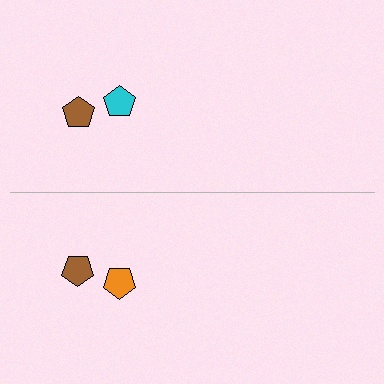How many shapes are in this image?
There are 4 shapes in this image.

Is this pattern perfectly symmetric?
No, the pattern is not perfectly symmetric. The orange pentagon on the bottom side breaks the symmetry — its mirror counterpart is cyan.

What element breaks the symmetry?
The orange pentagon on the bottom side breaks the symmetry — its mirror counterpart is cyan.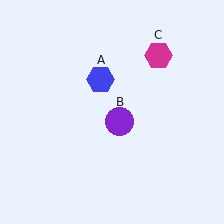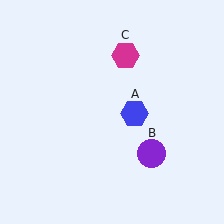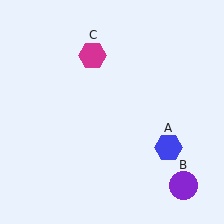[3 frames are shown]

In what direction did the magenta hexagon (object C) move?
The magenta hexagon (object C) moved left.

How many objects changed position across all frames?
3 objects changed position: blue hexagon (object A), purple circle (object B), magenta hexagon (object C).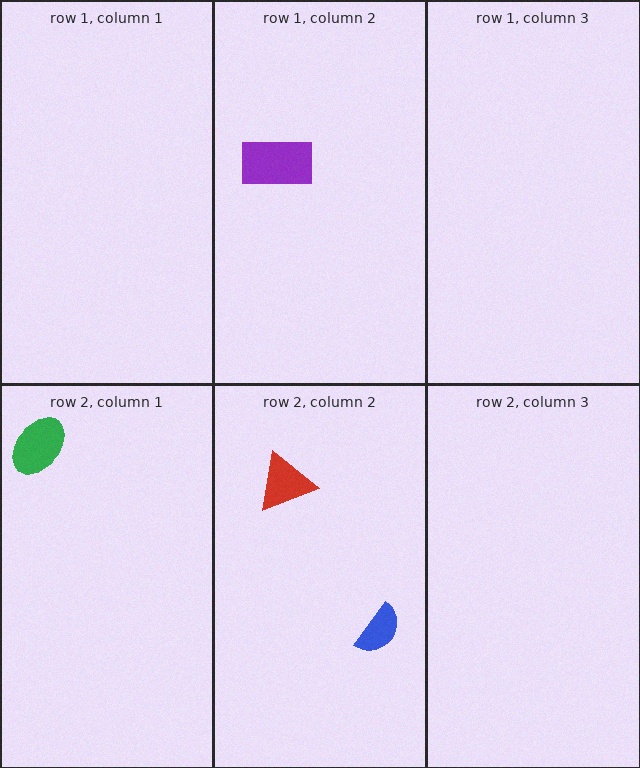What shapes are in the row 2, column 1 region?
The green ellipse.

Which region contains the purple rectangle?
The row 1, column 2 region.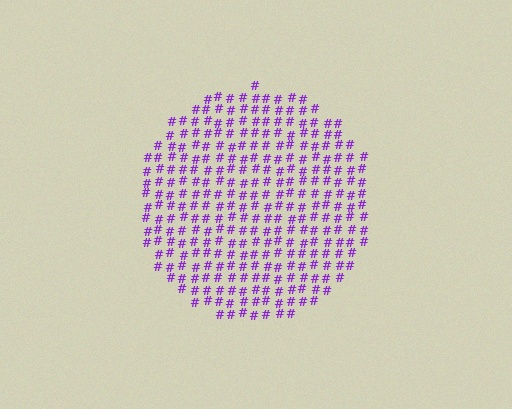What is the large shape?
The large shape is a circle.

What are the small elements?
The small elements are hash symbols.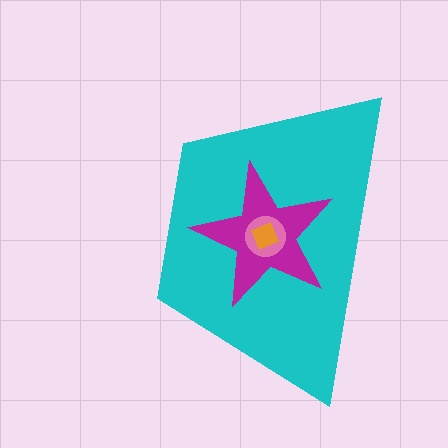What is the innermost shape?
The orange diamond.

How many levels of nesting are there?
4.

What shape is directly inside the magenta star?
The pink circle.